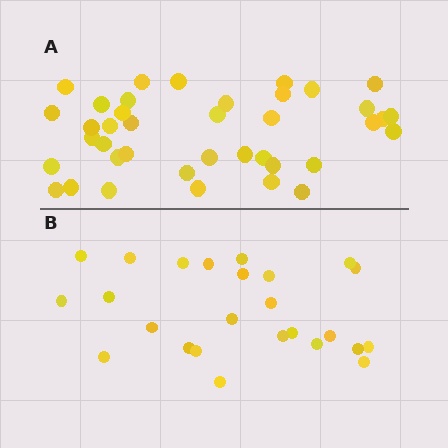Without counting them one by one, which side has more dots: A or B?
Region A (the top region) has more dots.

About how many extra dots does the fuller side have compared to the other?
Region A has approximately 15 more dots than region B.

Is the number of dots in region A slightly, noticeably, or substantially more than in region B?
Region A has substantially more. The ratio is roughly 1.6 to 1.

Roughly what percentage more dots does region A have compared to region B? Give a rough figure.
About 55% more.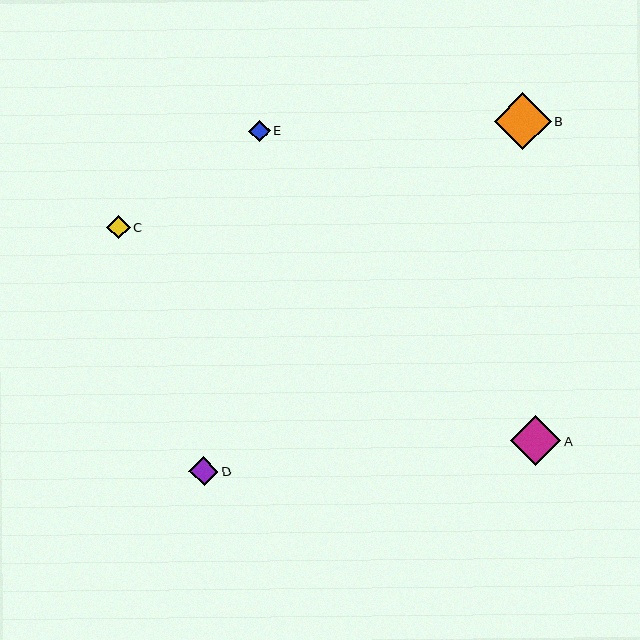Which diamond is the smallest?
Diamond E is the smallest with a size of approximately 21 pixels.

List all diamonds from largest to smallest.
From largest to smallest: B, A, D, C, E.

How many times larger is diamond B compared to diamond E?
Diamond B is approximately 2.7 times the size of diamond E.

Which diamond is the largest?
Diamond B is the largest with a size of approximately 57 pixels.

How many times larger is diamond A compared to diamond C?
Diamond A is approximately 2.1 times the size of diamond C.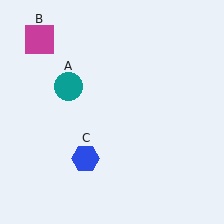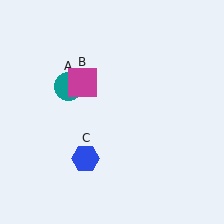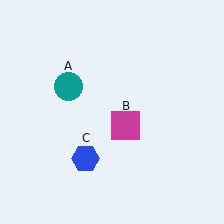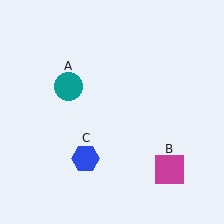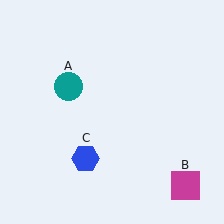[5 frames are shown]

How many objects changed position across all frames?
1 object changed position: magenta square (object B).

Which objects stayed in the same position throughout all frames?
Teal circle (object A) and blue hexagon (object C) remained stationary.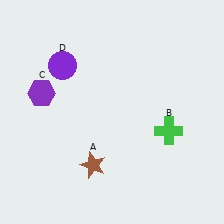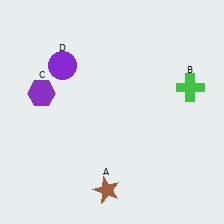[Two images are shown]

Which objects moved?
The objects that moved are: the brown star (A), the green cross (B).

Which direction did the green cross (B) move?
The green cross (B) moved up.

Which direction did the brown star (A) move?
The brown star (A) moved down.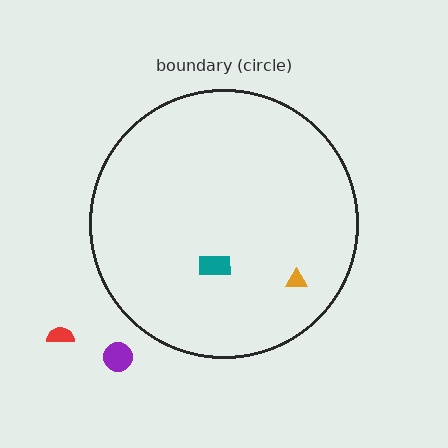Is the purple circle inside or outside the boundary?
Outside.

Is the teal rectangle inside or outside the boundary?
Inside.